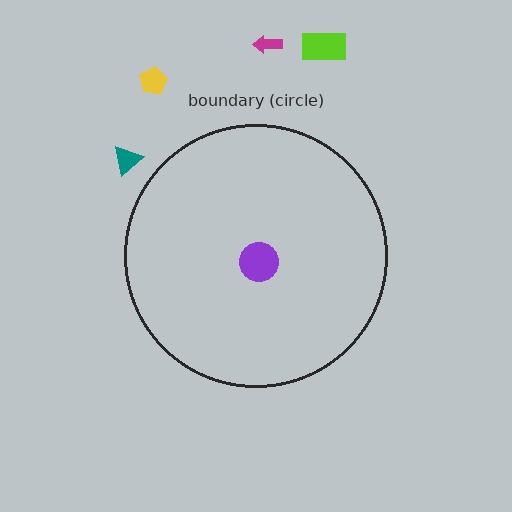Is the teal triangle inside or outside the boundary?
Outside.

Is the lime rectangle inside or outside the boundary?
Outside.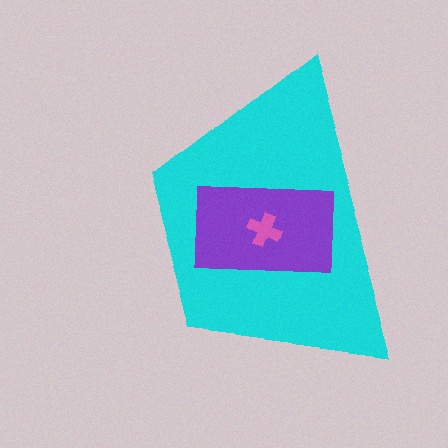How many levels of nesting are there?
3.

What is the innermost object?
The pink cross.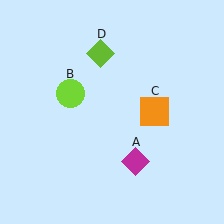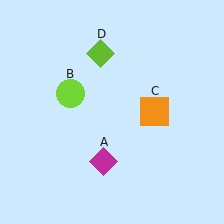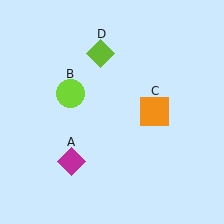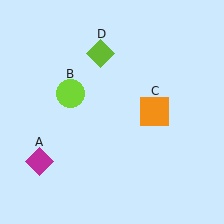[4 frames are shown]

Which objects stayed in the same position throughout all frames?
Lime circle (object B) and orange square (object C) and lime diamond (object D) remained stationary.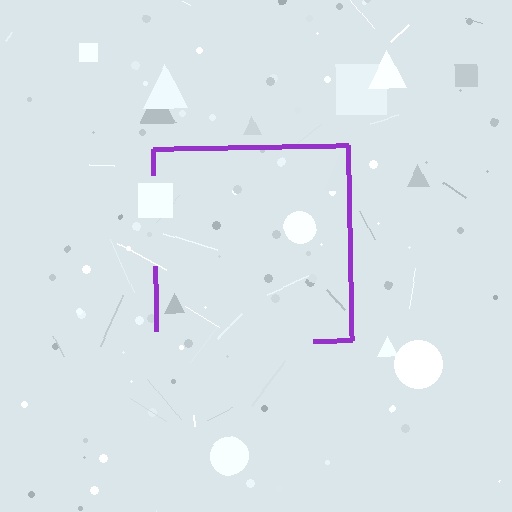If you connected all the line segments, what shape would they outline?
They would outline a square.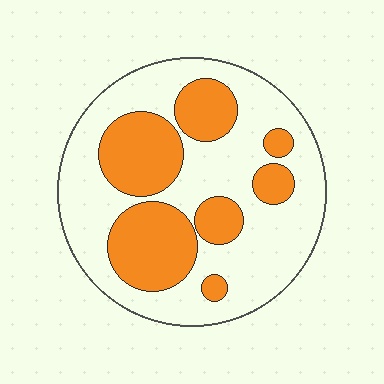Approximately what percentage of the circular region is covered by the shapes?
Approximately 35%.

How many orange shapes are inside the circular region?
7.